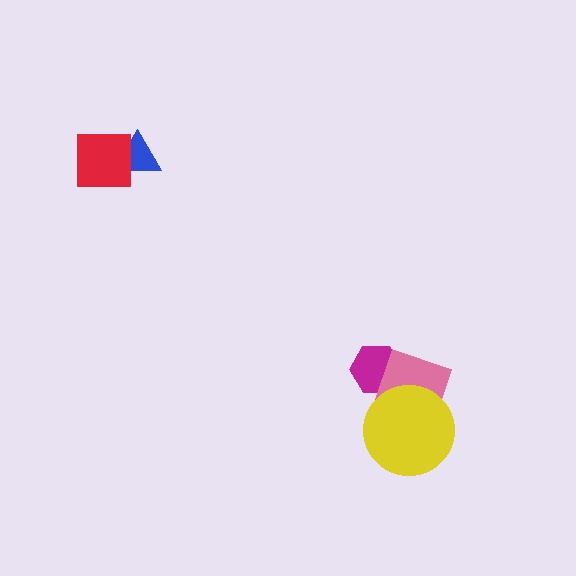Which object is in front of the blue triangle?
The red square is in front of the blue triangle.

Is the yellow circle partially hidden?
No, no other shape covers it.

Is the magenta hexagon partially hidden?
Yes, it is partially covered by another shape.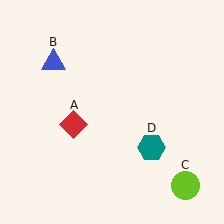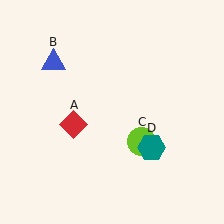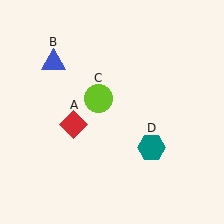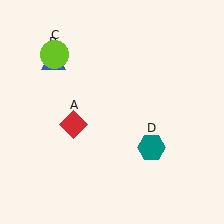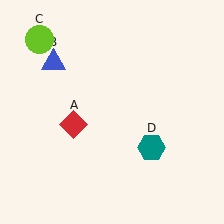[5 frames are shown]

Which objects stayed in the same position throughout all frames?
Red diamond (object A) and blue triangle (object B) and teal hexagon (object D) remained stationary.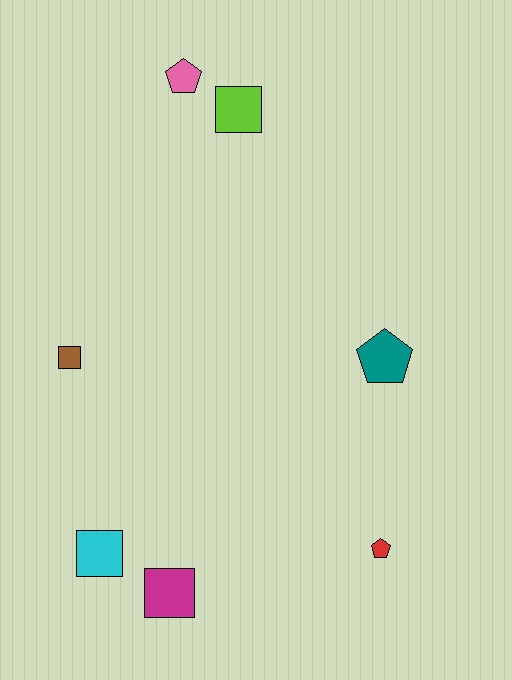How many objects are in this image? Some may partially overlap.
There are 7 objects.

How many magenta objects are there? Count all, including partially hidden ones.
There is 1 magenta object.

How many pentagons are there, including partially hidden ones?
There are 3 pentagons.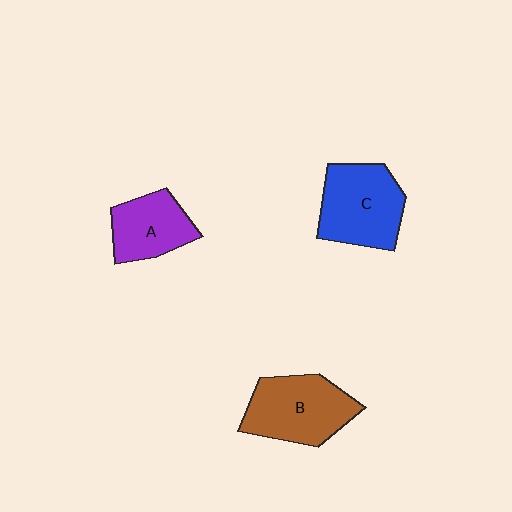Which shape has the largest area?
Shape C (blue).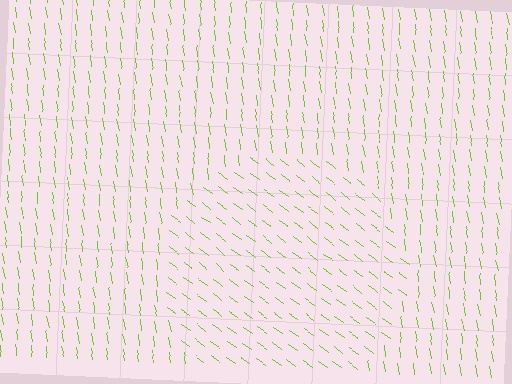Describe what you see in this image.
The image is filled with small lime line segments. A circle region in the image has lines oriented differently from the surrounding lines, creating a visible texture boundary.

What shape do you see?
I see a circle.